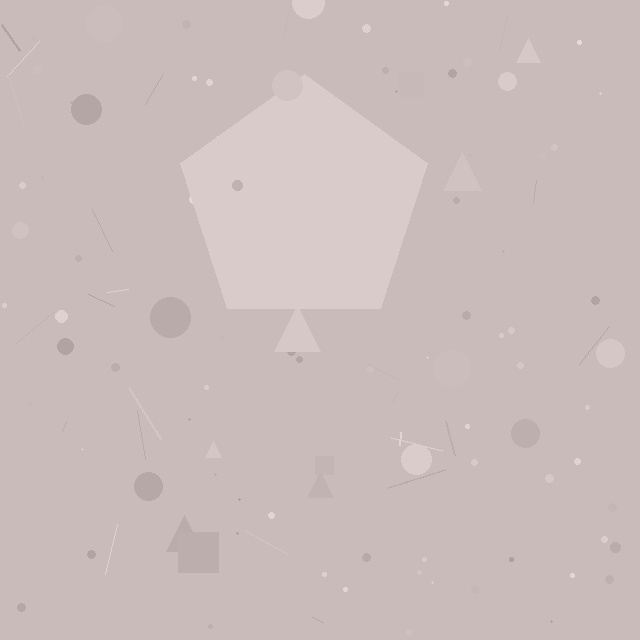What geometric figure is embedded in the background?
A pentagon is embedded in the background.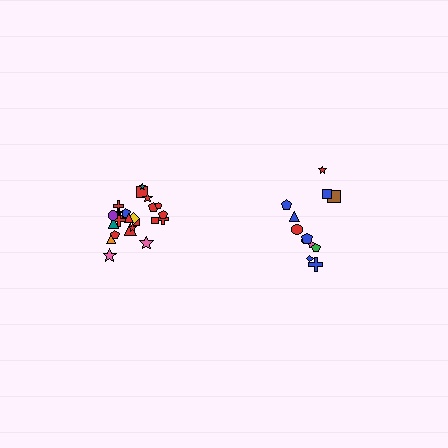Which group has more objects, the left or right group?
The left group.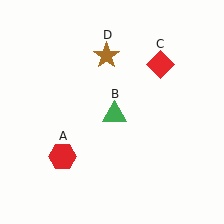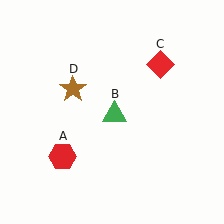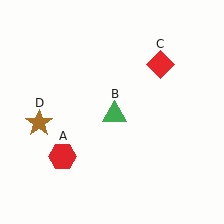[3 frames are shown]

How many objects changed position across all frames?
1 object changed position: brown star (object D).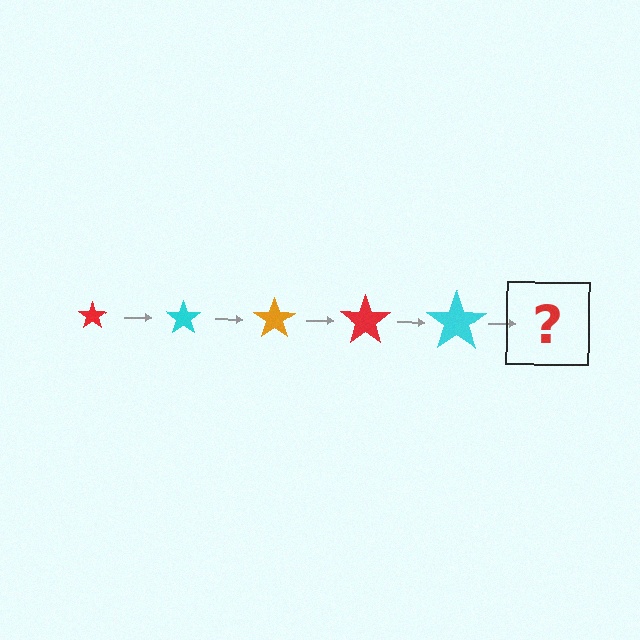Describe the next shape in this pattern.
It should be an orange star, larger than the previous one.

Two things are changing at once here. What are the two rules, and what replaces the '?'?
The two rules are that the star grows larger each step and the color cycles through red, cyan, and orange. The '?' should be an orange star, larger than the previous one.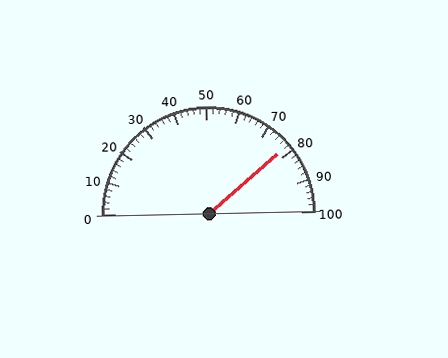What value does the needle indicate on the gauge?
The needle indicates approximately 78.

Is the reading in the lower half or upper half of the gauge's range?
The reading is in the upper half of the range (0 to 100).